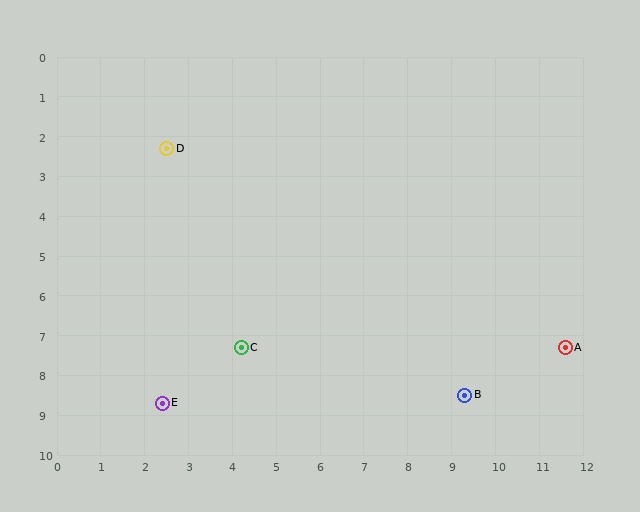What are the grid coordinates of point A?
Point A is at approximately (11.6, 7.3).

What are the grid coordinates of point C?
Point C is at approximately (4.2, 7.3).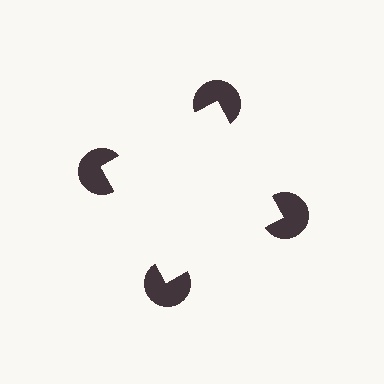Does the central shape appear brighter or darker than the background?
It typically appears slightly brighter than the background, even though no actual brightness change is drawn.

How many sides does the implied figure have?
4 sides.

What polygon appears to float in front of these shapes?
An illusory square — its edges are inferred from the aligned wedge cuts in the pac-man discs, not physically drawn.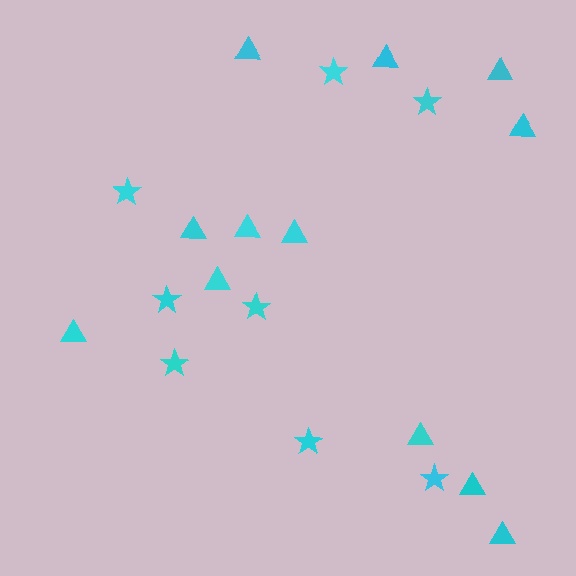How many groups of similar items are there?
There are 2 groups: one group of stars (8) and one group of triangles (12).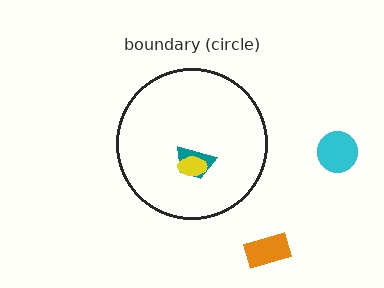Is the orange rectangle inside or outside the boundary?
Outside.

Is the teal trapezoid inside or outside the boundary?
Inside.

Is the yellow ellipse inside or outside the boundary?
Inside.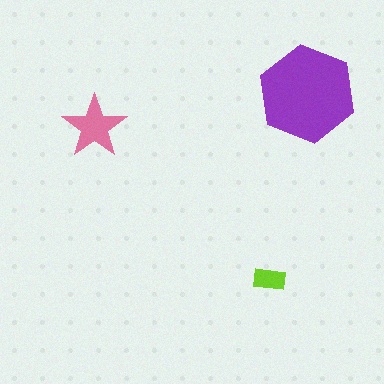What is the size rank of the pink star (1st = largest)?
2nd.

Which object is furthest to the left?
The pink star is leftmost.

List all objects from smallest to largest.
The lime rectangle, the pink star, the purple hexagon.